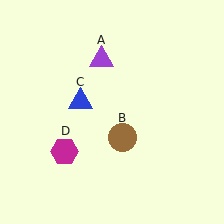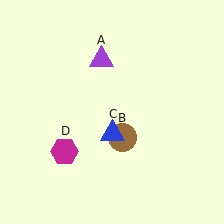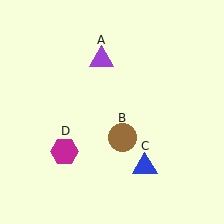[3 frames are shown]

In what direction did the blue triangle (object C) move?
The blue triangle (object C) moved down and to the right.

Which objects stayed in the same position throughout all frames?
Purple triangle (object A) and brown circle (object B) and magenta hexagon (object D) remained stationary.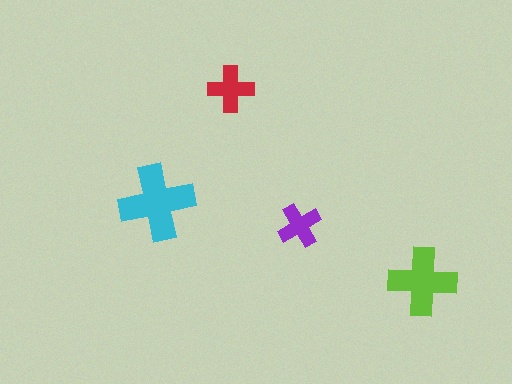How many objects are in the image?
There are 4 objects in the image.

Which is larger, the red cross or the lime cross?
The lime one.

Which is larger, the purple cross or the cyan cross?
The cyan one.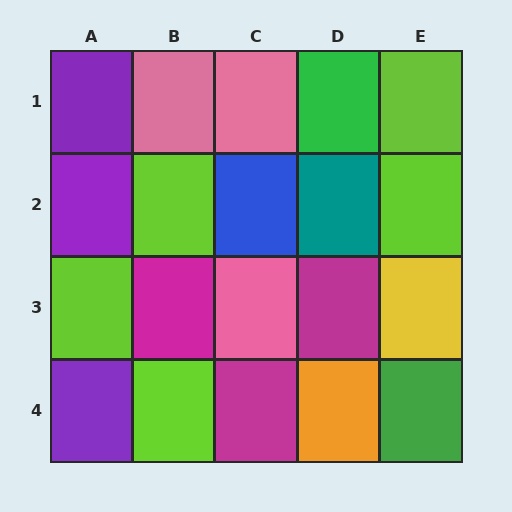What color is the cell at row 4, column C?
Magenta.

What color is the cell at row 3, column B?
Magenta.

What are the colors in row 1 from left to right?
Purple, pink, pink, green, lime.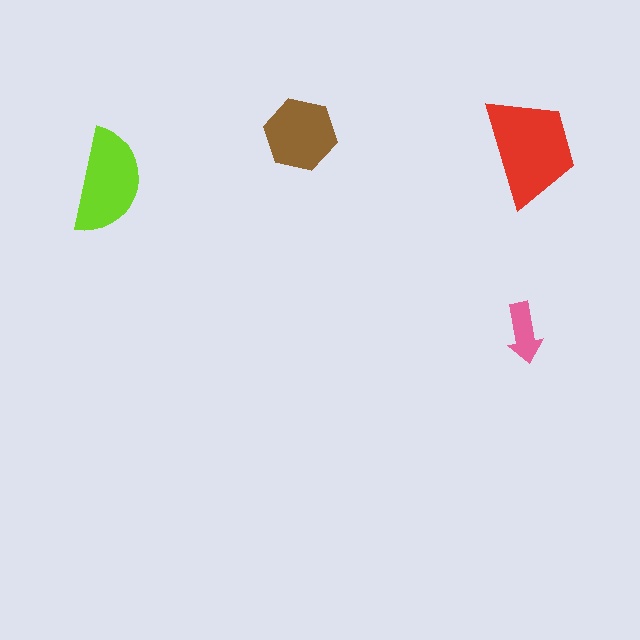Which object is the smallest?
The pink arrow.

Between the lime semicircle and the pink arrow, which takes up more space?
The lime semicircle.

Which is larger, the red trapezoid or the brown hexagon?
The red trapezoid.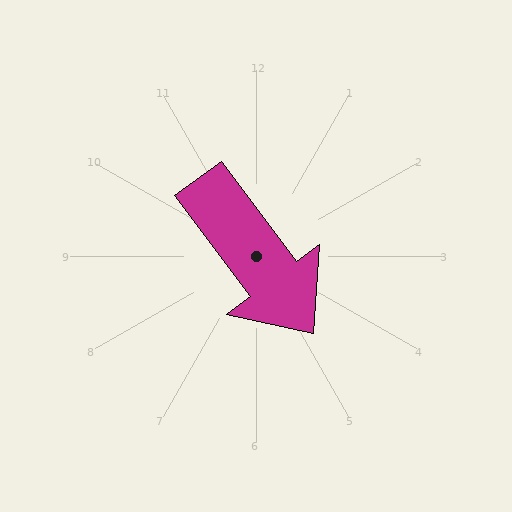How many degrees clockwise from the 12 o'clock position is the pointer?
Approximately 143 degrees.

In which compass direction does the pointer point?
Southeast.